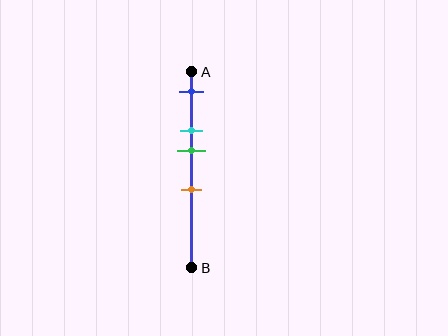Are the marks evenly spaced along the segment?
No, the marks are not evenly spaced.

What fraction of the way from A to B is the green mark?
The green mark is approximately 40% (0.4) of the way from A to B.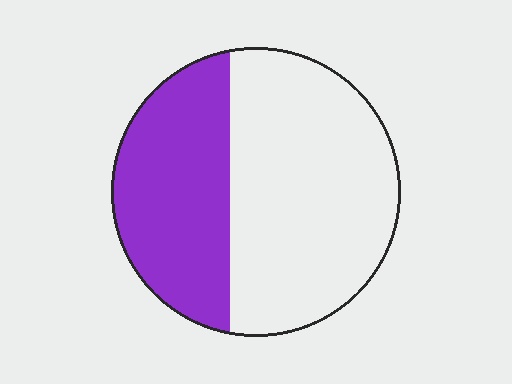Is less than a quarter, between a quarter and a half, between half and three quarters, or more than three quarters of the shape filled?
Between a quarter and a half.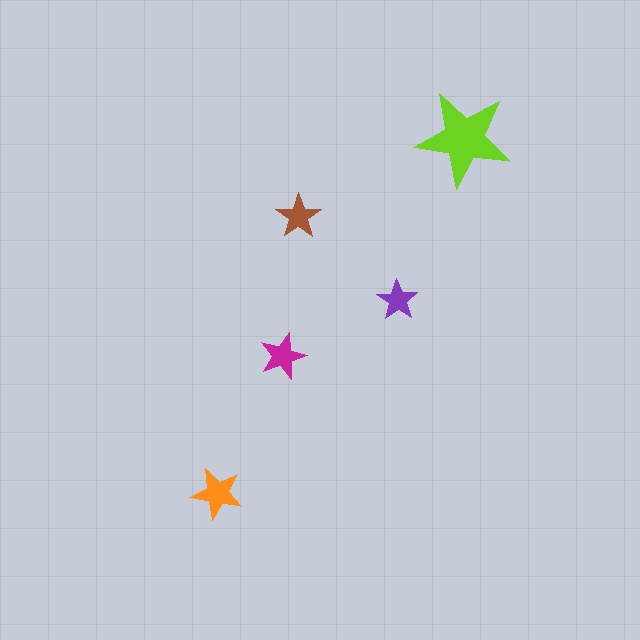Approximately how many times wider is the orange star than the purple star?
About 1.5 times wider.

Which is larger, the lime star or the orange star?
The lime one.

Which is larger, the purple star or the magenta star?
The magenta one.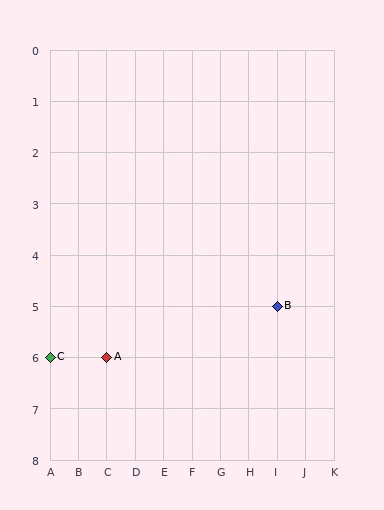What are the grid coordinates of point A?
Point A is at grid coordinates (C, 6).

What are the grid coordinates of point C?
Point C is at grid coordinates (A, 6).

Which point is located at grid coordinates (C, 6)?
Point A is at (C, 6).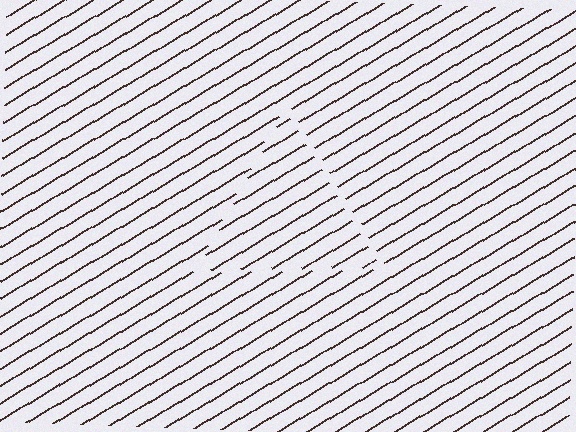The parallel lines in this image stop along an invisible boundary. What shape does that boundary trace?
An illusory triangle. The interior of the shape contains the same grating, shifted by half a period — the contour is defined by the phase discontinuity where line-ends from the inner and outer gratings abut.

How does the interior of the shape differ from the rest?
The interior of the shape contains the same grating, shifted by half a period — the contour is defined by the phase discontinuity where line-ends from the inner and outer gratings abut.